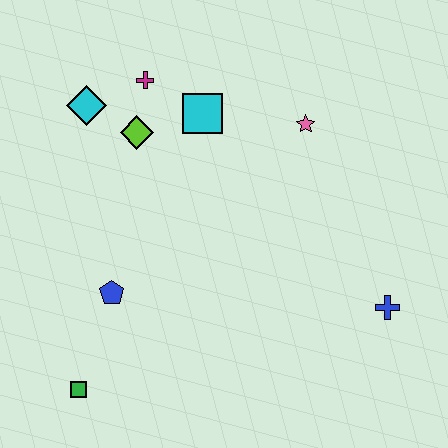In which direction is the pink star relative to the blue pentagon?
The pink star is to the right of the blue pentagon.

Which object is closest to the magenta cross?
The lime diamond is closest to the magenta cross.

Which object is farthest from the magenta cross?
The blue cross is farthest from the magenta cross.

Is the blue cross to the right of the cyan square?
Yes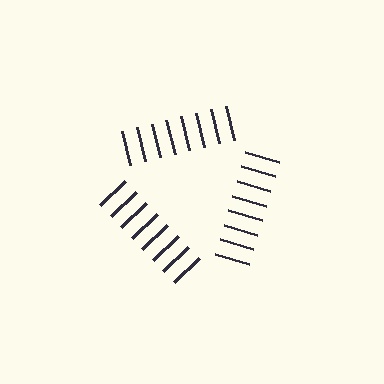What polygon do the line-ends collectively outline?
An illusory triangle — the line segments terminate on its edges but no continuous stroke is drawn.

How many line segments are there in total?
24 — 8 along each of the 3 edges.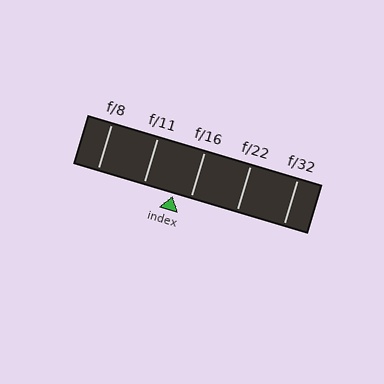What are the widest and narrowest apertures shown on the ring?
The widest aperture shown is f/8 and the narrowest is f/32.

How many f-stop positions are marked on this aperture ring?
There are 5 f-stop positions marked.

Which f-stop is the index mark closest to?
The index mark is closest to f/16.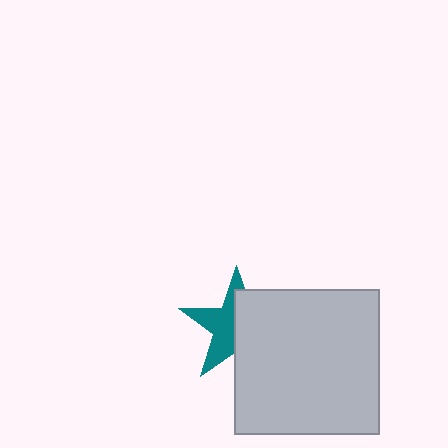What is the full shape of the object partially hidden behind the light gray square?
The partially hidden object is a teal star.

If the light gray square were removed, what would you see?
You would see the complete teal star.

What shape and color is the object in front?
The object in front is a light gray square.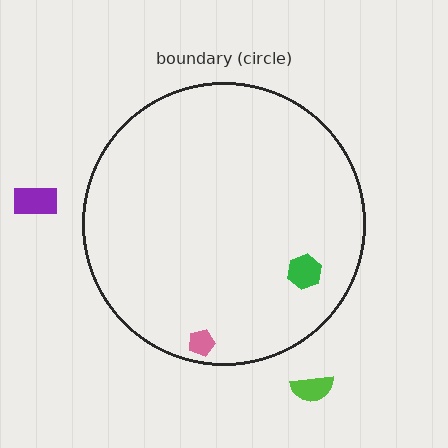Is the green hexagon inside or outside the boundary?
Inside.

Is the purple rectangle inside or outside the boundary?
Outside.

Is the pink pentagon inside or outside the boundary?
Inside.